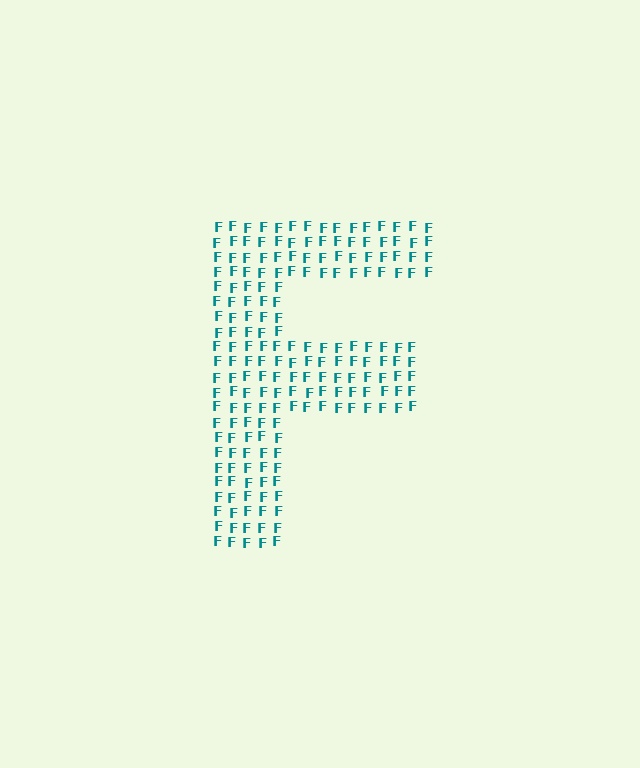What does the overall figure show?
The overall figure shows the letter F.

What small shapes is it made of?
It is made of small letter F's.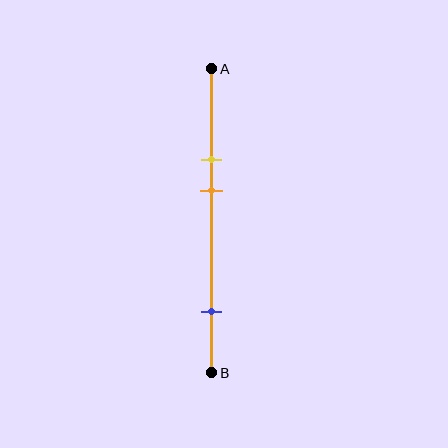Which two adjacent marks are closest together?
The yellow and orange marks are the closest adjacent pair.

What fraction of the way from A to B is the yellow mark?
The yellow mark is approximately 30% (0.3) of the way from A to B.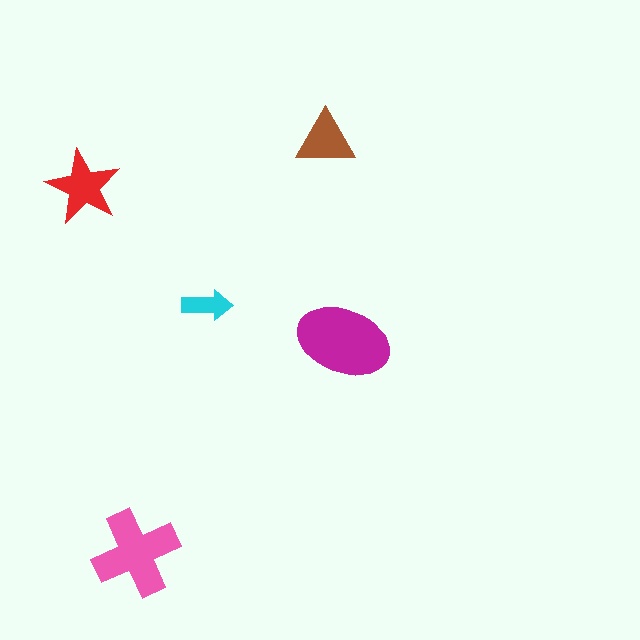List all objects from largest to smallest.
The magenta ellipse, the pink cross, the red star, the brown triangle, the cyan arrow.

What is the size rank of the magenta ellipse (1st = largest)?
1st.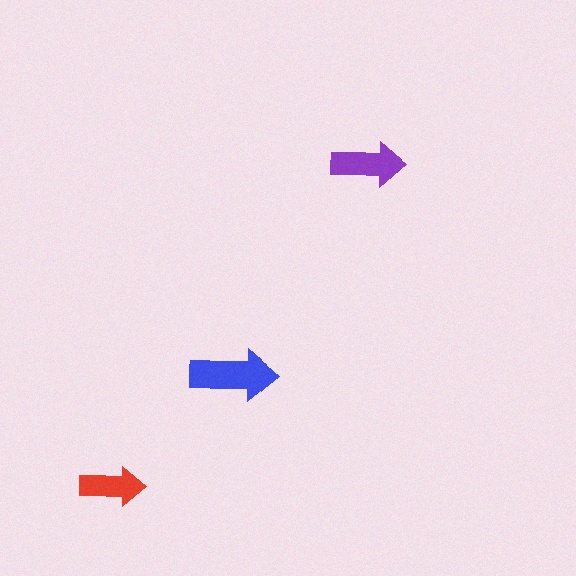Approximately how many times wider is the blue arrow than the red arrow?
About 1.5 times wider.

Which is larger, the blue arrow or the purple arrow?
The blue one.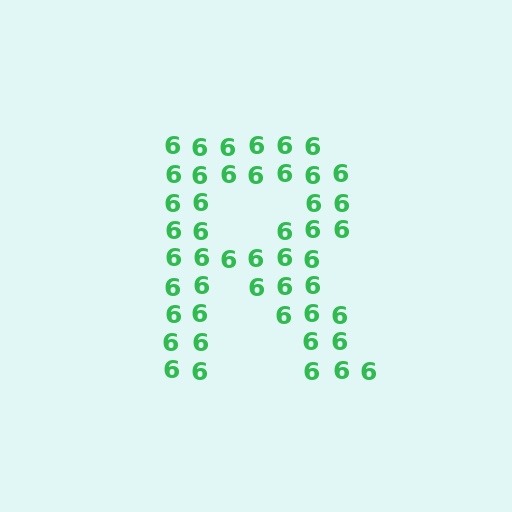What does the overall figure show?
The overall figure shows the letter R.